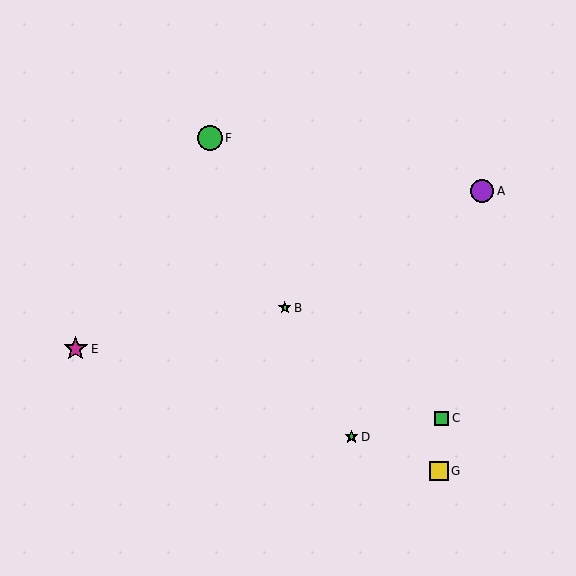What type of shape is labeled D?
Shape D is a green star.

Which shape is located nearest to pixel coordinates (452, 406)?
The green square (labeled C) at (442, 418) is nearest to that location.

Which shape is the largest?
The green circle (labeled F) is the largest.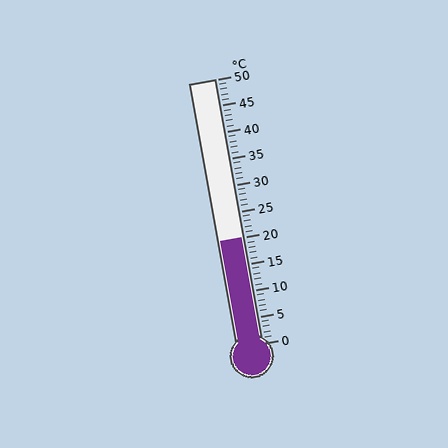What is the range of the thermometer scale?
The thermometer scale ranges from 0°C to 50°C.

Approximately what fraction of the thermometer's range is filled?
The thermometer is filled to approximately 40% of its range.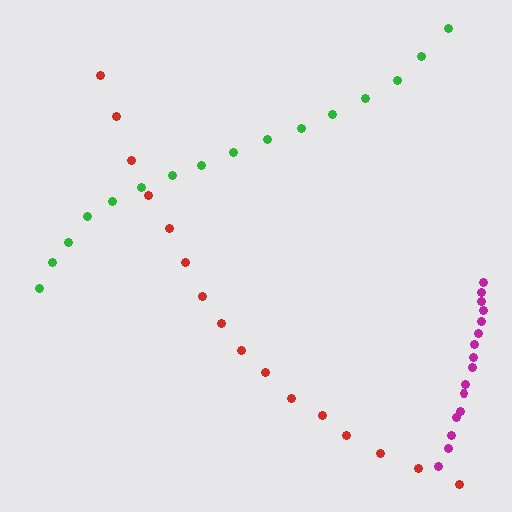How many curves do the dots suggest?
There are 3 distinct paths.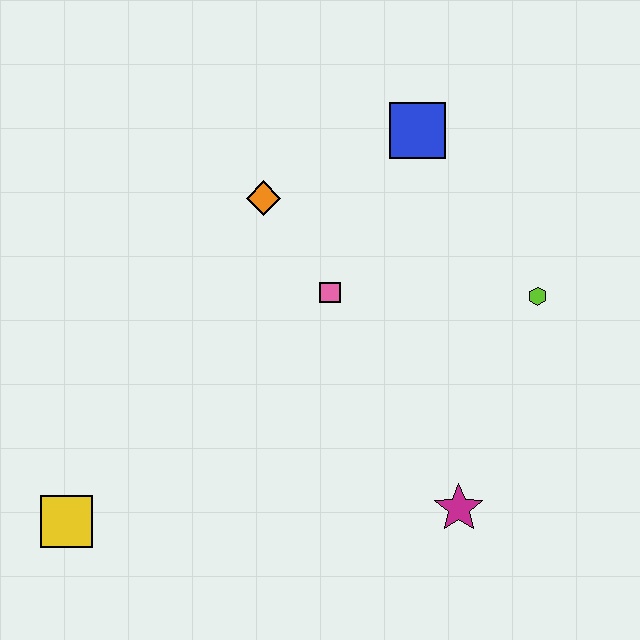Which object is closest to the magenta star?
The lime hexagon is closest to the magenta star.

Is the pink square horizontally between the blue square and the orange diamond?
Yes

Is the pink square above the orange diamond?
No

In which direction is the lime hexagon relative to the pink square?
The lime hexagon is to the right of the pink square.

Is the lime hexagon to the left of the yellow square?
No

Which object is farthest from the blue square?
The yellow square is farthest from the blue square.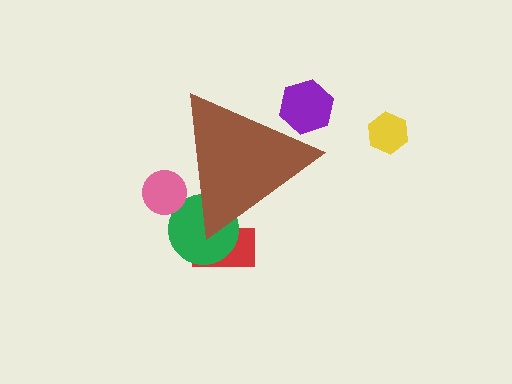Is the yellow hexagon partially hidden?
No, the yellow hexagon is fully visible.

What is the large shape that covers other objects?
A brown triangle.